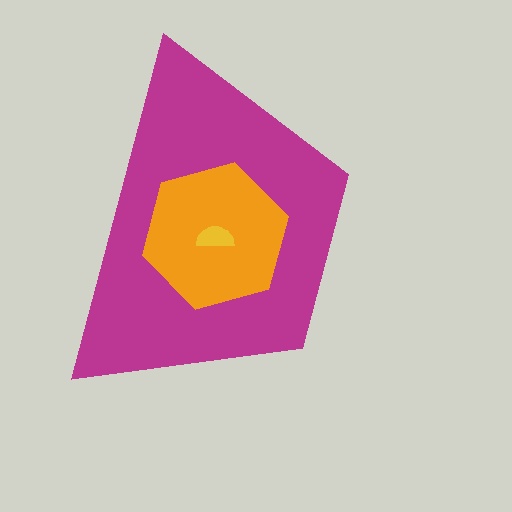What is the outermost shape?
The magenta trapezoid.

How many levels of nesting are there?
3.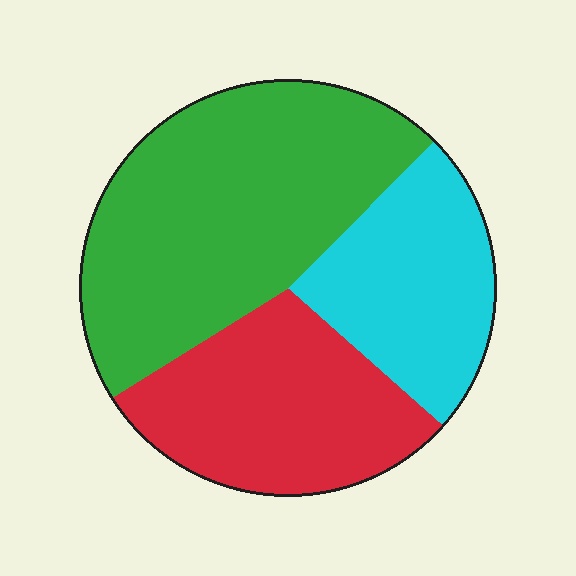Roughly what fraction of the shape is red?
Red takes up between a sixth and a third of the shape.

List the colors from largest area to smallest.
From largest to smallest: green, red, cyan.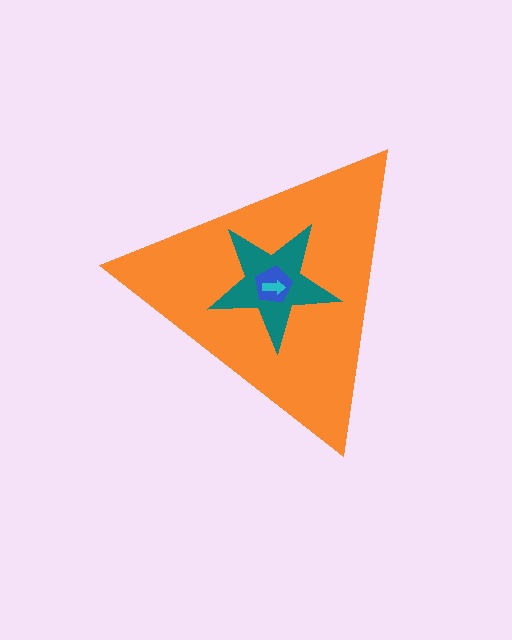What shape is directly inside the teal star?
The blue pentagon.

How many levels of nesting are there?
4.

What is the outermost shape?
The orange triangle.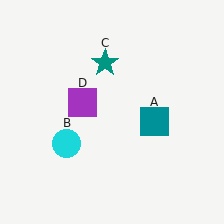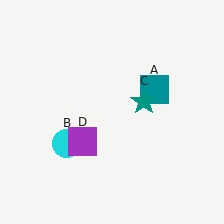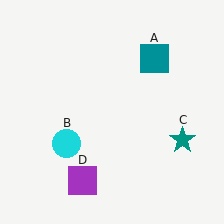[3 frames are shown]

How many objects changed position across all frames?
3 objects changed position: teal square (object A), teal star (object C), purple square (object D).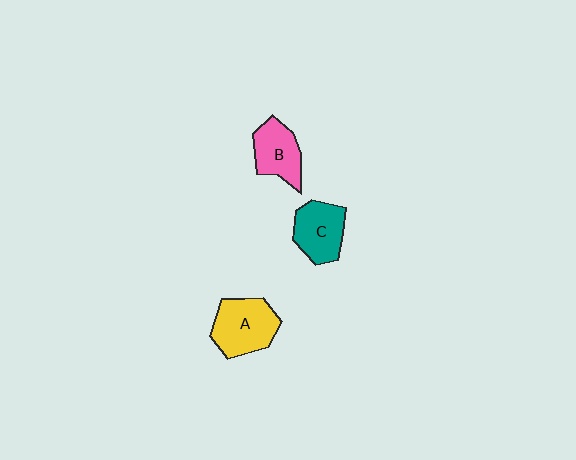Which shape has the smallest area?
Shape B (pink).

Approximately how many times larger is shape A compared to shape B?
Approximately 1.3 times.